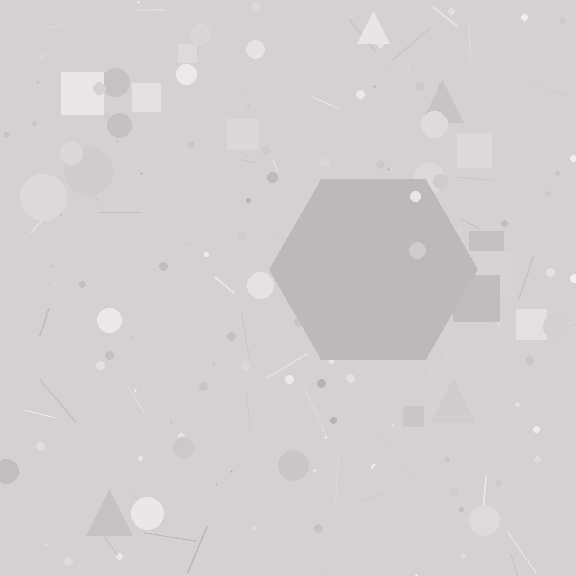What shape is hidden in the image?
A hexagon is hidden in the image.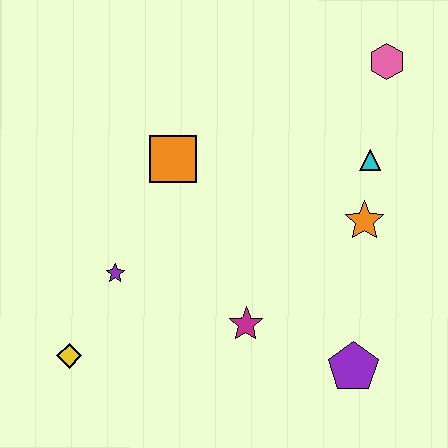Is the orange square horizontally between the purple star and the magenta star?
Yes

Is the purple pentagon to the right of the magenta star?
Yes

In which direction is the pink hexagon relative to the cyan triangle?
The pink hexagon is above the cyan triangle.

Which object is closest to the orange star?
The cyan triangle is closest to the orange star.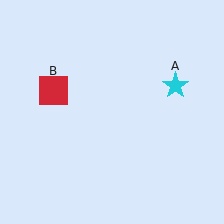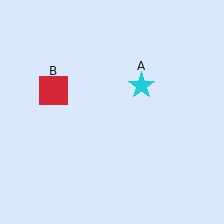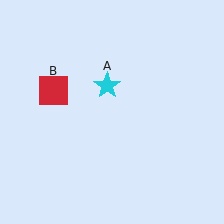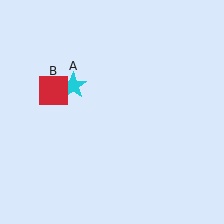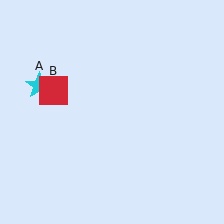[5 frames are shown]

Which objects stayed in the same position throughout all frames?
Red square (object B) remained stationary.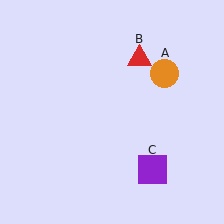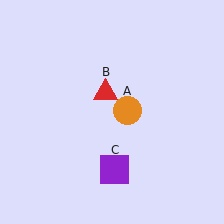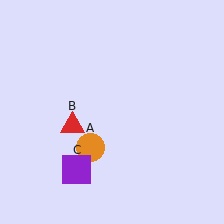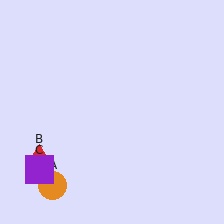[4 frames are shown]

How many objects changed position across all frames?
3 objects changed position: orange circle (object A), red triangle (object B), purple square (object C).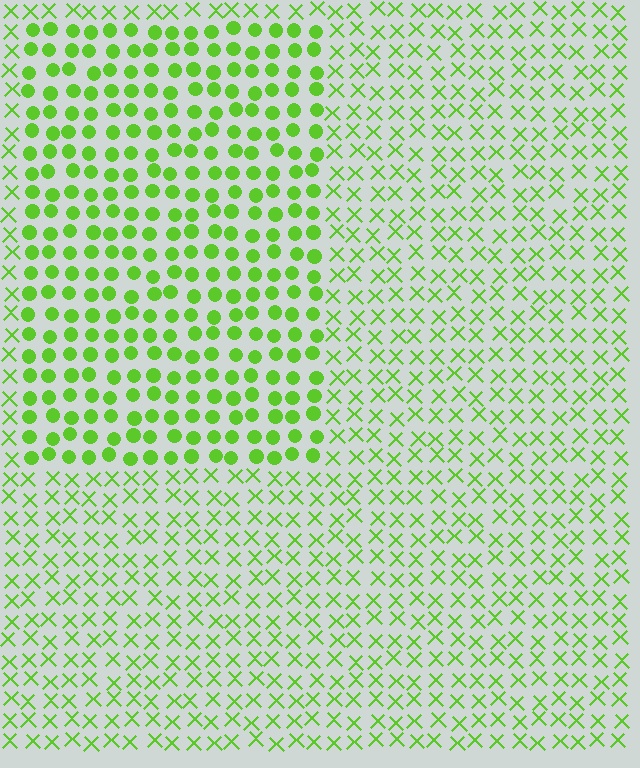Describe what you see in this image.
The image is filled with small lime elements arranged in a uniform grid. A rectangle-shaped region contains circles, while the surrounding area contains X marks. The boundary is defined purely by the change in element shape.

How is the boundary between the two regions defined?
The boundary is defined by a change in element shape: circles inside vs. X marks outside. All elements share the same color and spacing.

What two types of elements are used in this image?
The image uses circles inside the rectangle region and X marks outside it.